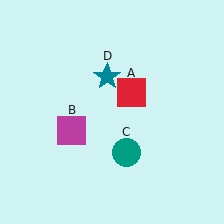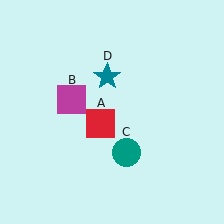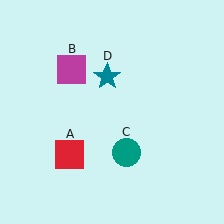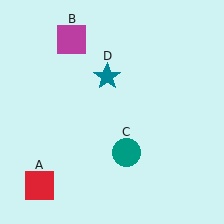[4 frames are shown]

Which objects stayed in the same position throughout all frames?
Teal circle (object C) and teal star (object D) remained stationary.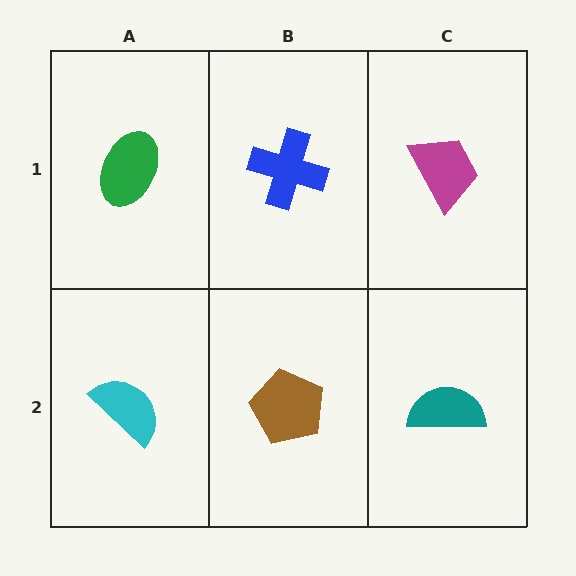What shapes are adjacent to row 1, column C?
A teal semicircle (row 2, column C), a blue cross (row 1, column B).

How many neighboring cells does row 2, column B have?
3.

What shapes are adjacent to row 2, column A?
A green ellipse (row 1, column A), a brown pentagon (row 2, column B).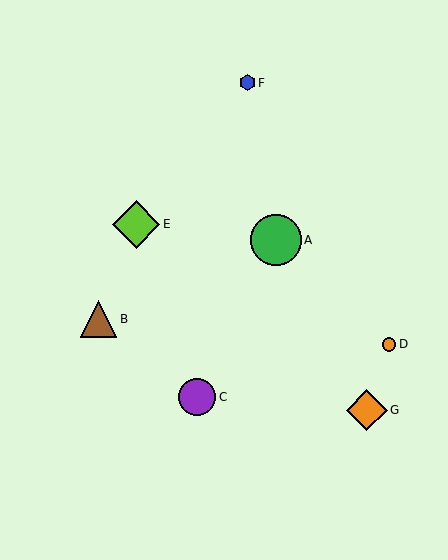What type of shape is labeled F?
Shape F is a blue hexagon.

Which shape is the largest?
The green circle (labeled A) is the largest.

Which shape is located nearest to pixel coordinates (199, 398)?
The purple circle (labeled C) at (197, 397) is nearest to that location.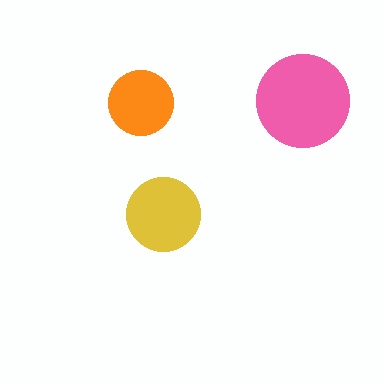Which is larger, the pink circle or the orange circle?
The pink one.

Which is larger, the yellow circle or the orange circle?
The yellow one.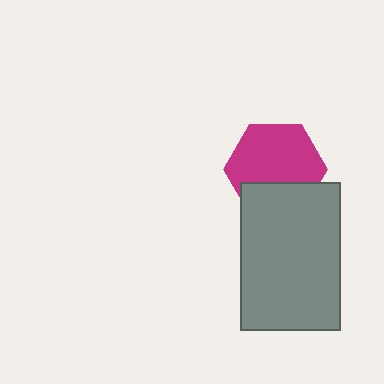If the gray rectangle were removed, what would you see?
You would see the complete magenta hexagon.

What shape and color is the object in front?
The object in front is a gray rectangle.